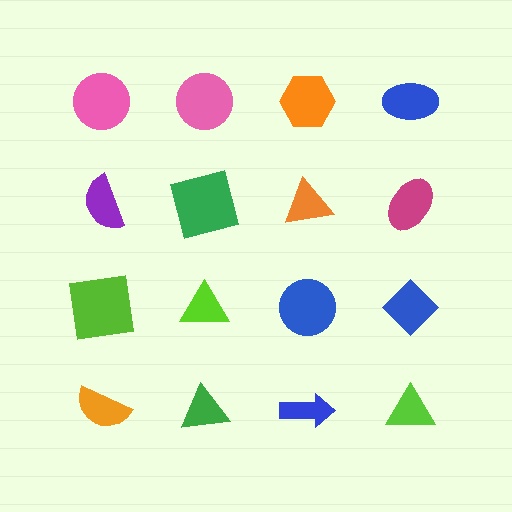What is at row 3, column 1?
A lime square.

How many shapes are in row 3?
4 shapes.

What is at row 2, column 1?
A purple semicircle.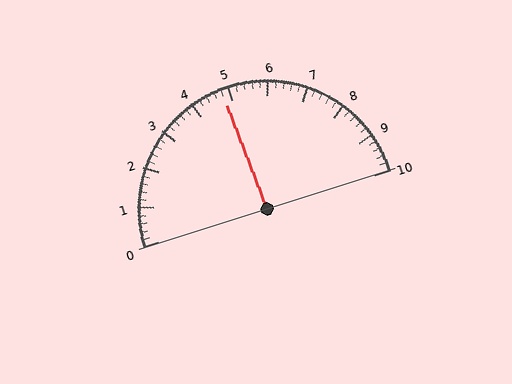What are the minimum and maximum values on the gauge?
The gauge ranges from 0 to 10.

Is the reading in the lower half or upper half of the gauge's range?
The reading is in the lower half of the range (0 to 10).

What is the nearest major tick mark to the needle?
The nearest major tick mark is 5.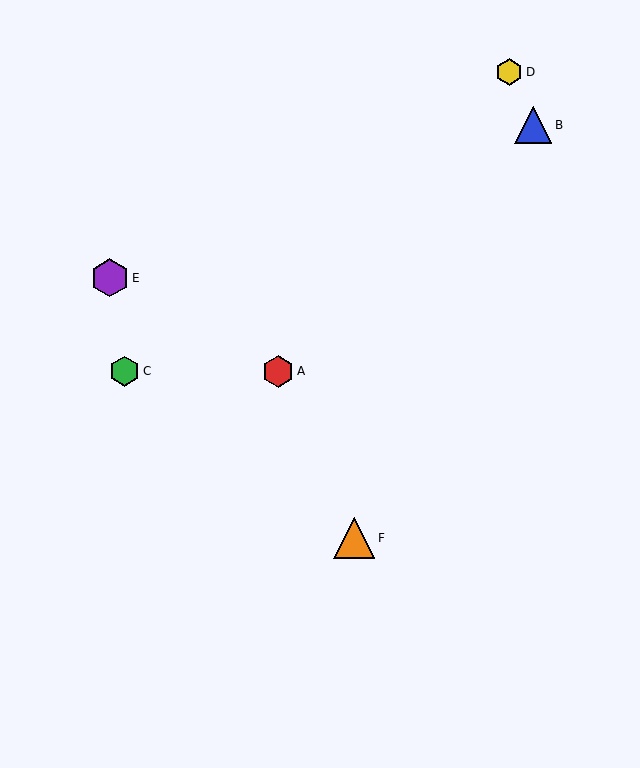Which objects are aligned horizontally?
Objects A, C are aligned horizontally.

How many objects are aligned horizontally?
2 objects (A, C) are aligned horizontally.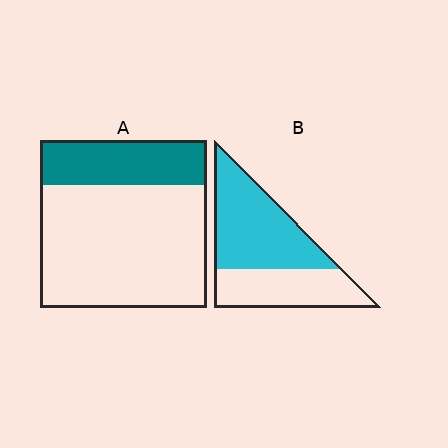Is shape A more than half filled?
No.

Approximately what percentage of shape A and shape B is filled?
A is approximately 25% and B is approximately 60%.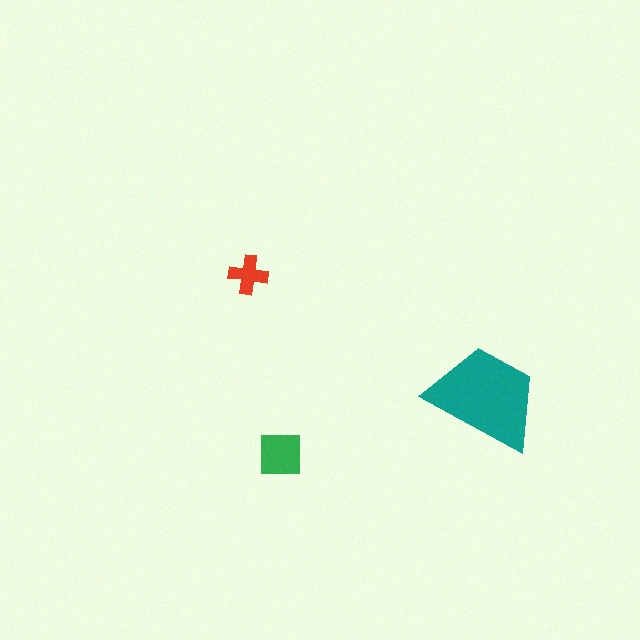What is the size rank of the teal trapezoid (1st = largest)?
1st.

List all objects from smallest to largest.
The red cross, the green square, the teal trapezoid.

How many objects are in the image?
There are 3 objects in the image.